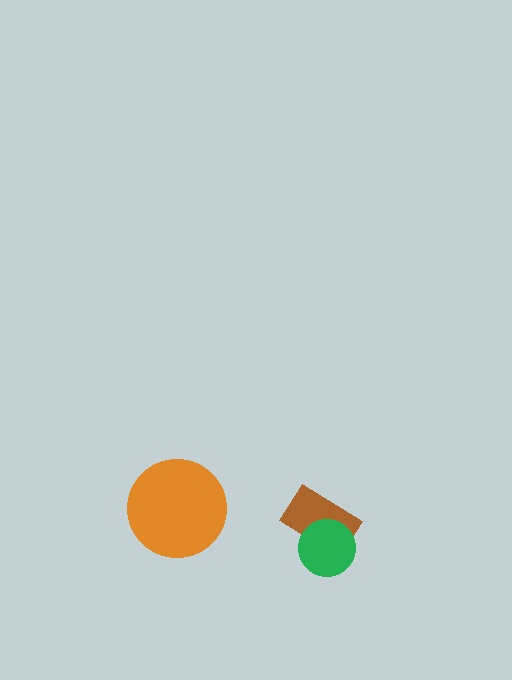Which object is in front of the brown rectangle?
The green circle is in front of the brown rectangle.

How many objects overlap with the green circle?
1 object overlaps with the green circle.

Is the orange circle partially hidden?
No, no other shape covers it.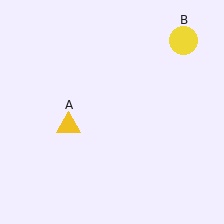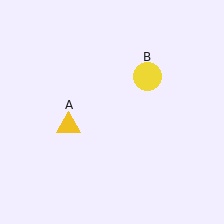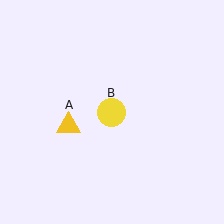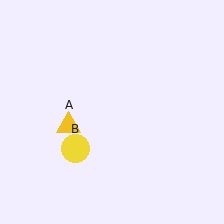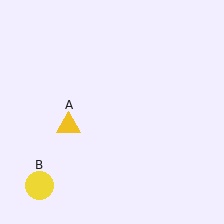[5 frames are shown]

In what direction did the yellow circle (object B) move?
The yellow circle (object B) moved down and to the left.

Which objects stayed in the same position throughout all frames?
Yellow triangle (object A) remained stationary.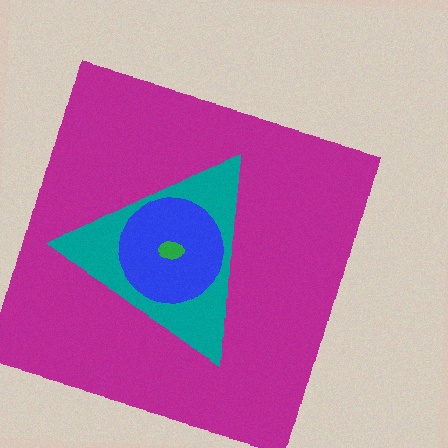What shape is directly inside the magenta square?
The teal triangle.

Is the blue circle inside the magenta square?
Yes.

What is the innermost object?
The green ellipse.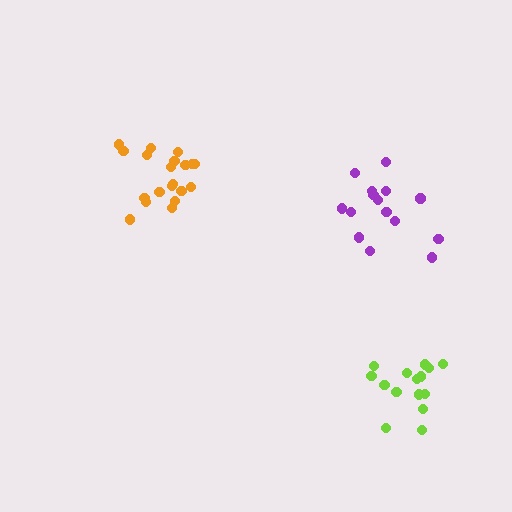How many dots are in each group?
Group 1: 20 dots, Group 2: 15 dots, Group 3: 16 dots (51 total).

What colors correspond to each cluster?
The clusters are colored: orange, lime, purple.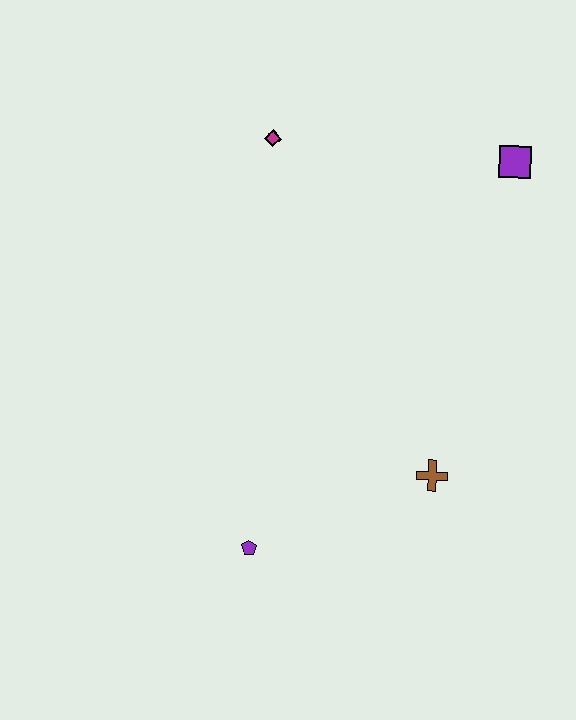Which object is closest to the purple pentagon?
The brown cross is closest to the purple pentagon.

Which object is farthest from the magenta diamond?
The purple pentagon is farthest from the magenta diamond.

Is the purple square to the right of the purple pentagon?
Yes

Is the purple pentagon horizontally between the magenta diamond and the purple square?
No